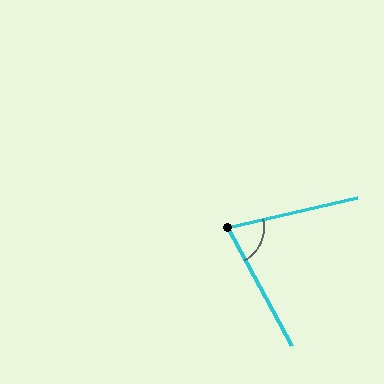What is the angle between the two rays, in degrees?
Approximately 74 degrees.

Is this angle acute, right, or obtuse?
It is acute.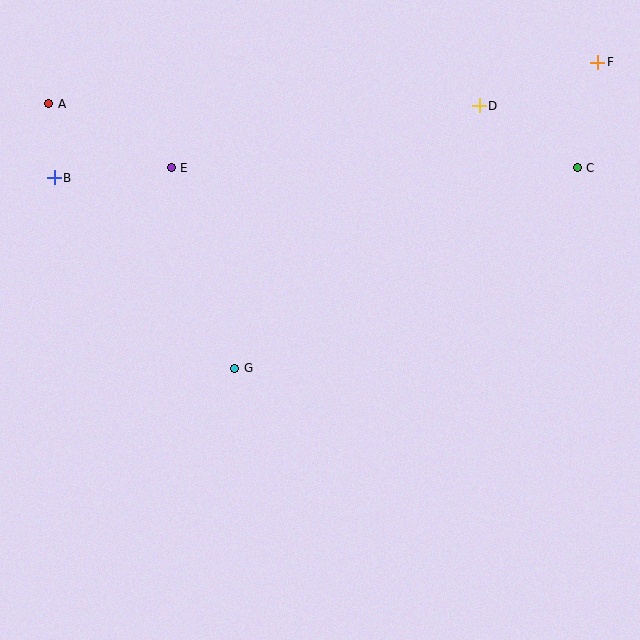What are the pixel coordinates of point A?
Point A is at (49, 104).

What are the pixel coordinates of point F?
Point F is at (598, 62).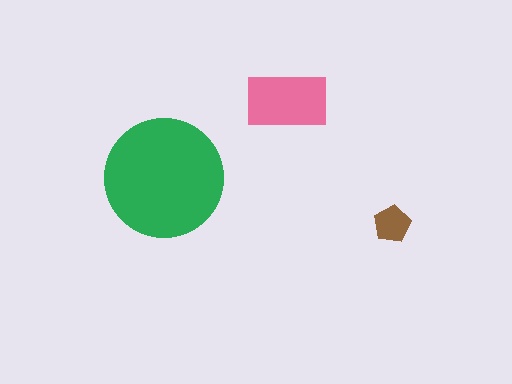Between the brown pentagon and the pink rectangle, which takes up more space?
The pink rectangle.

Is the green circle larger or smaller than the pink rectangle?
Larger.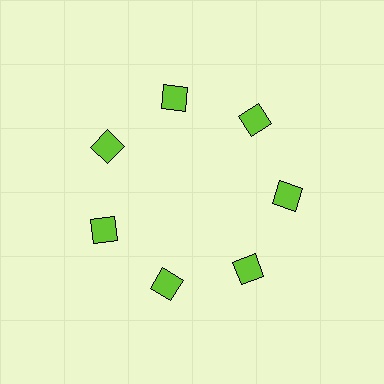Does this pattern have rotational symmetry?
Yes, this pattern has 7-fold rotational symmetry. It looks the same after rotating 51 degrees around the center.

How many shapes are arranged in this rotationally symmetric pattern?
There are 7 shapes, arranged in 7 groups of 1.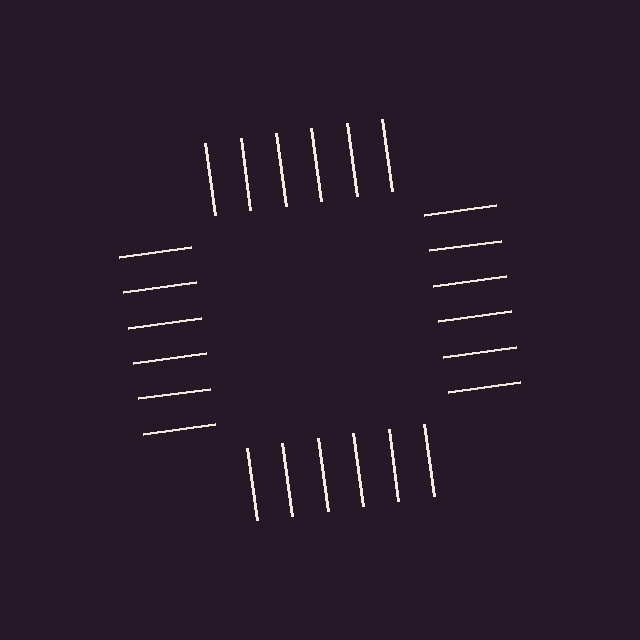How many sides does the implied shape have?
4 sides — the line-ends trace a square.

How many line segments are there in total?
24 — 6 along each of the 4 edges.